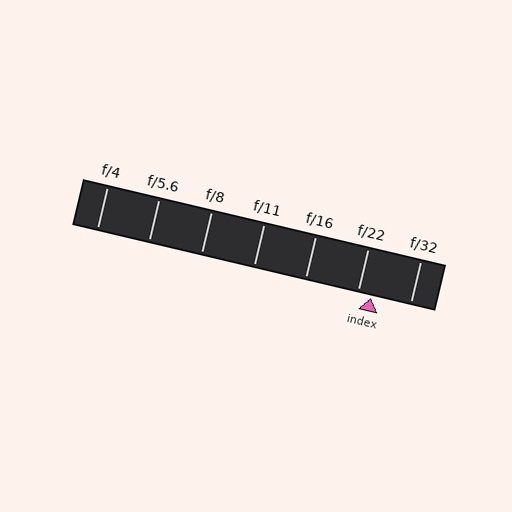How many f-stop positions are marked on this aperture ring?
There are 7 f-stop positions marked.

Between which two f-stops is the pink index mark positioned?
The index mark is between f/22 and f/32.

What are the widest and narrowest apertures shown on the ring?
The widest aperture shown is f/4 and the narrowest is f/32.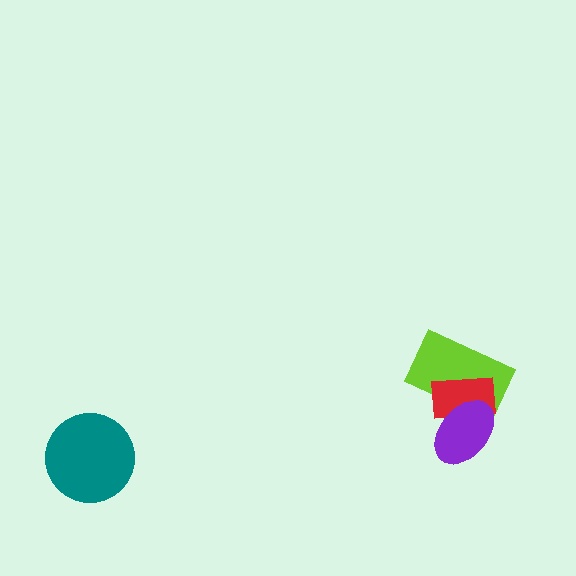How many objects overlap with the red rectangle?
2 objects overlap with the red rectangle.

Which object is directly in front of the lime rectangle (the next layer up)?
The red rectangle is directly in front of the lime rectangle.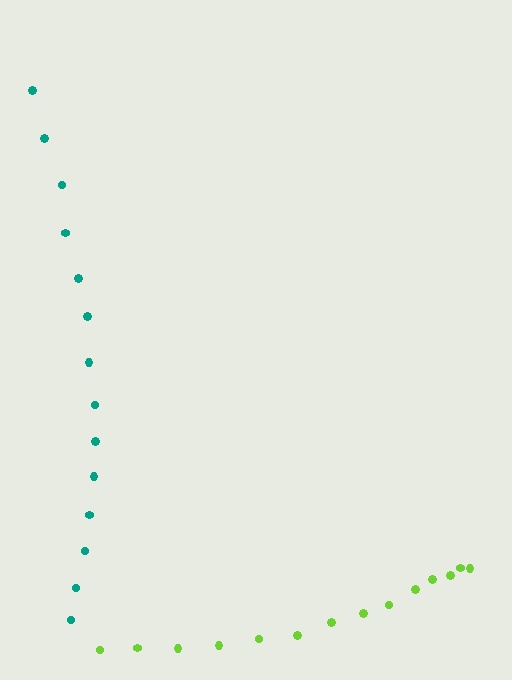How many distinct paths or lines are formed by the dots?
There are 2 distinct paths.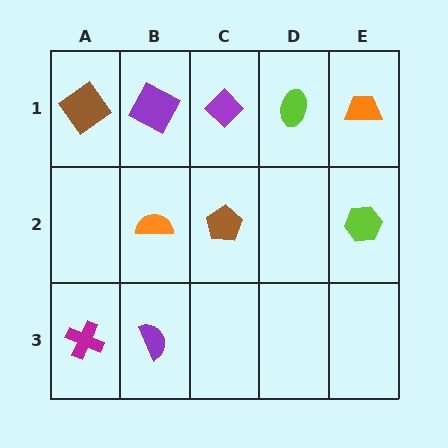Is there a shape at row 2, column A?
No, that cell is empty.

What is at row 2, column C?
A brown pentagon.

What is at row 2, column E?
A lime hexagon.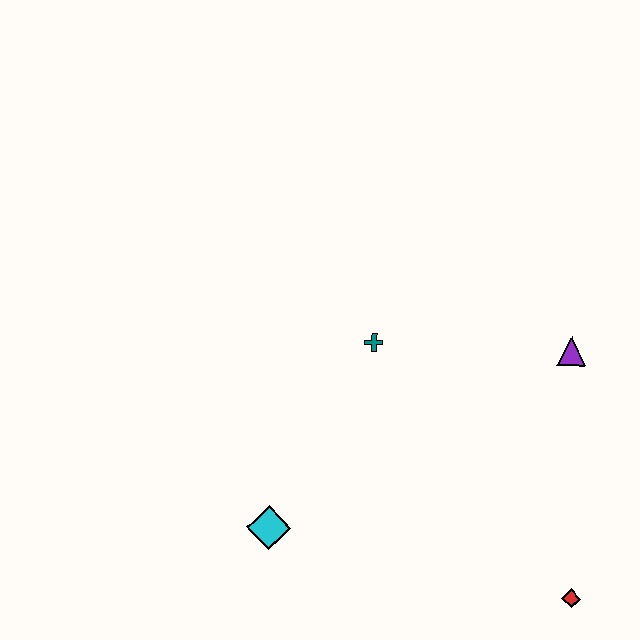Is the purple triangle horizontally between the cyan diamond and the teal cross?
No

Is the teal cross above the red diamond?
Yes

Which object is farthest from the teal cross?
The red diamond is farthest from the teal cross.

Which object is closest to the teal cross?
The purple triangle is closest to the teal cross.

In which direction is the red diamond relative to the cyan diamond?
The red diamond is to the right of the cyan diamond.